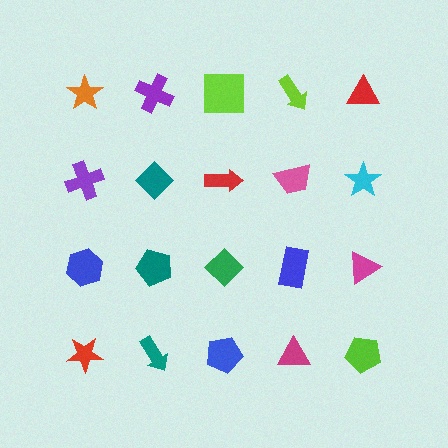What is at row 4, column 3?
A blue pentagon.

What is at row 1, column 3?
A lime square.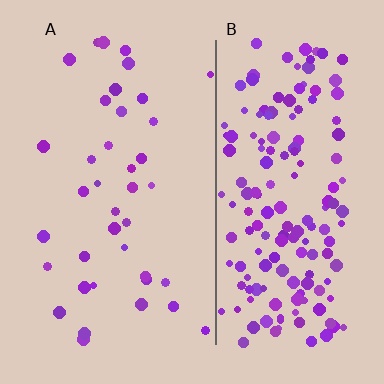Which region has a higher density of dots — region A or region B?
B (the right).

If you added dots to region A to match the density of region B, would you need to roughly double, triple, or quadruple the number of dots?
Approximately quadruple.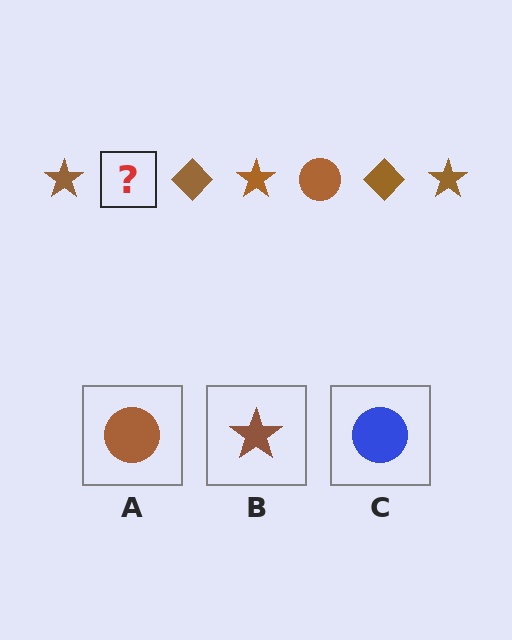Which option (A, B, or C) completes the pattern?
A.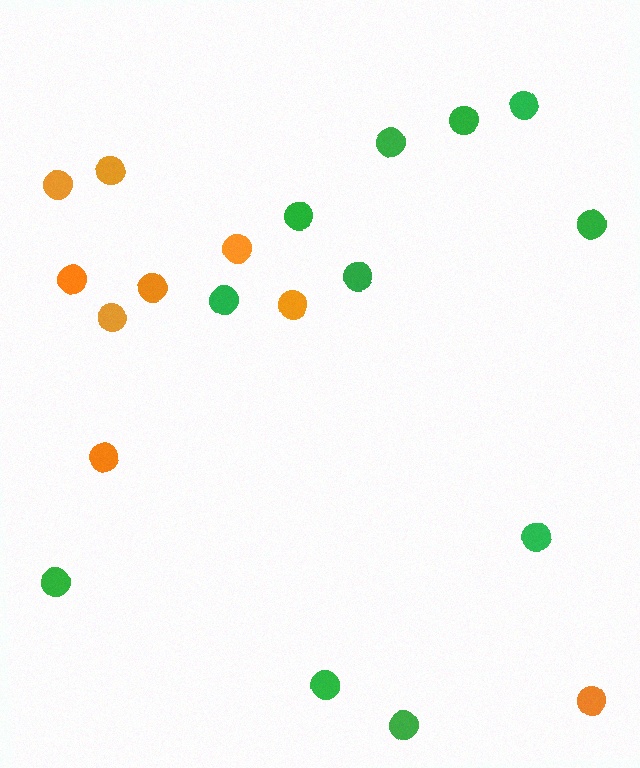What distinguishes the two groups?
There are 2 groups: one group of orange circles (9) and one group of green circles (11).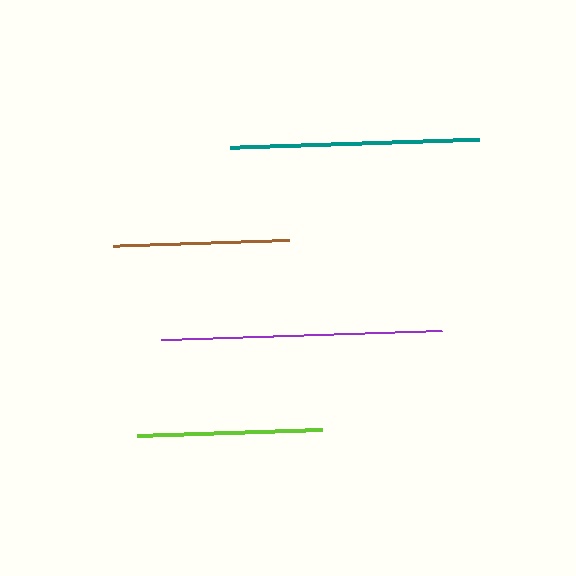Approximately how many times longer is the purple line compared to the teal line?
The purple line is approximately 1.1 times the length of the teal line.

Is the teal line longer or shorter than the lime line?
The teal line is longer than the lime line.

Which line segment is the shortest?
The brown line is the shortest at approximately 176 pixels.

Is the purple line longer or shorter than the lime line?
The purple line is longer than the lime line.